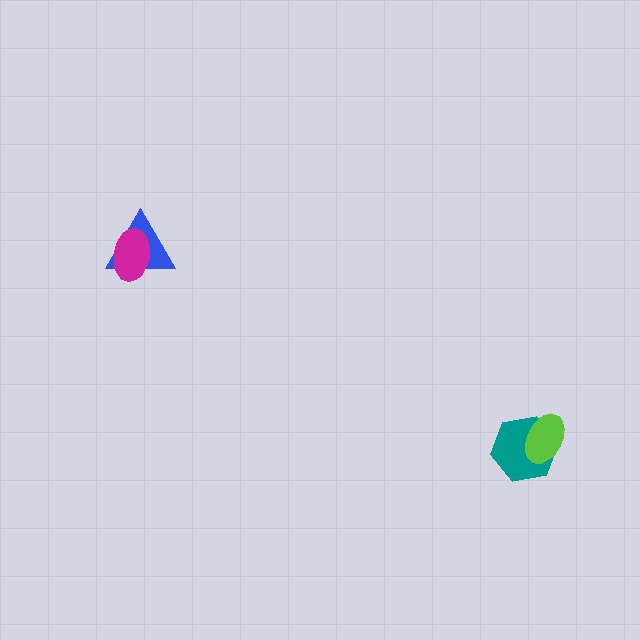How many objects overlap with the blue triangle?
1 object overlaps with the blue triangle.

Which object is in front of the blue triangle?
The magenta ellipse is in front of the blue triangle.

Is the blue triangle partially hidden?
Yes, it is partially covered by another shape.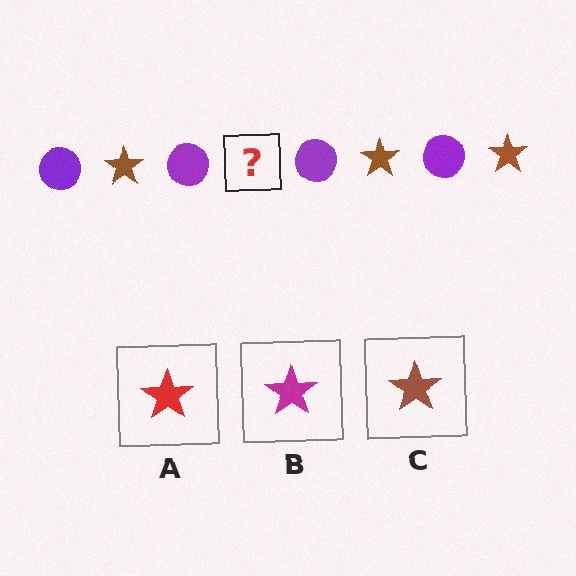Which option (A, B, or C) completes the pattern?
C.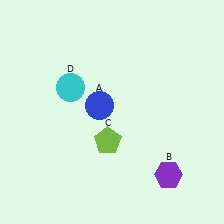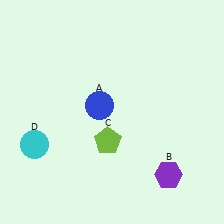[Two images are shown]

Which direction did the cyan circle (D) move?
The cyan circle (D) moved down.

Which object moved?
The cyan circle (D) moved down.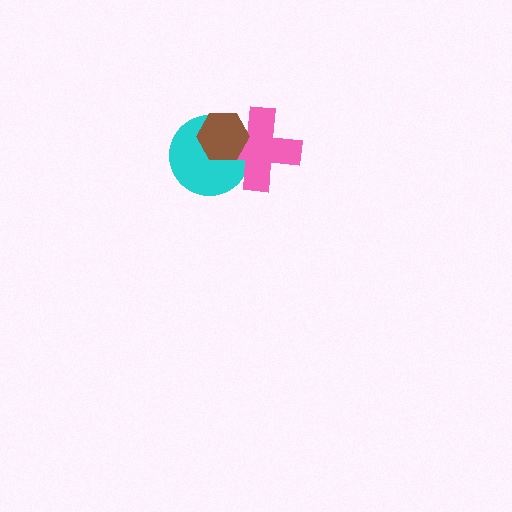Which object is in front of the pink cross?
The brown hexagon is in front of the pink cross.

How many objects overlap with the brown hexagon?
2 objects overlap with the brown hexagon.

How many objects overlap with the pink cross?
2 objects overlap with the pink cross.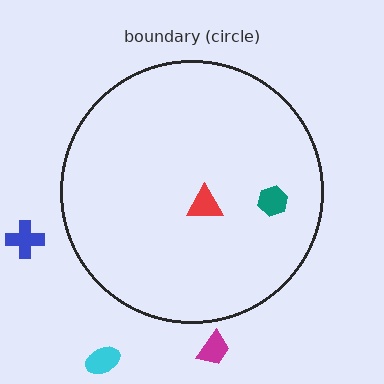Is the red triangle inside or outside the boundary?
Inside.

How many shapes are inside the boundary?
2 inside, 3 outside.